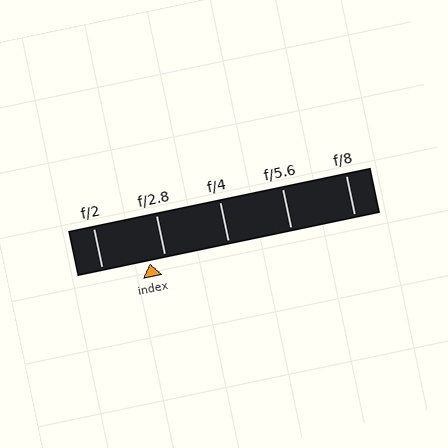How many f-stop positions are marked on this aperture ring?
There are 5 f-stop positions marked.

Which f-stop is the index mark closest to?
The index mark is closest to f/2.8.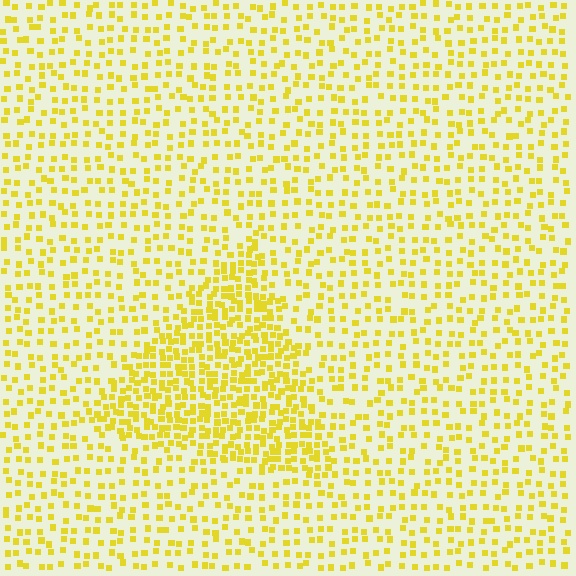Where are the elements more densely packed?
The elements are more densely packed inside the triangle boundary.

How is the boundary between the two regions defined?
The boundary is defined by a change in element density (approximately 2.2x ratio). All elements are the same color, size, and shape.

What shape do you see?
I see a triangle.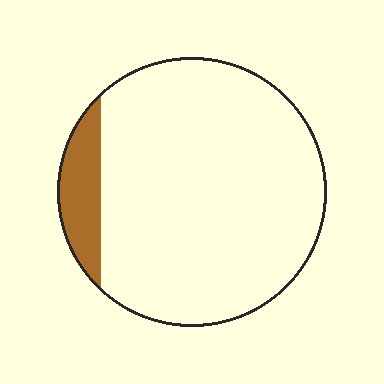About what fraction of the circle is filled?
About one tenth (1/10).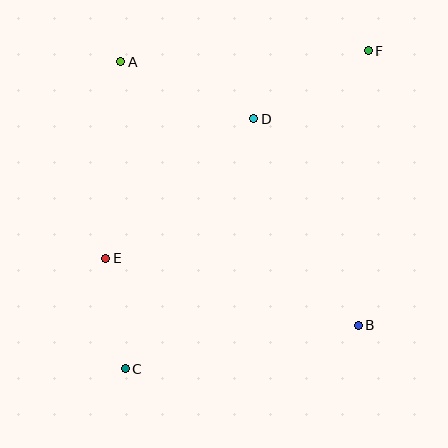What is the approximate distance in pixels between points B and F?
The distance between B and F is approximately 274 pixels.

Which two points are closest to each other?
Points C and E are closest to each other.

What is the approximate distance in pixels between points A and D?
The distance between A and D is approximately 145 pixels.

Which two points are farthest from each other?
Points C and F are farthest from each other.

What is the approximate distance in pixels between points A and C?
The distance between A and C is approximately 307 pixels.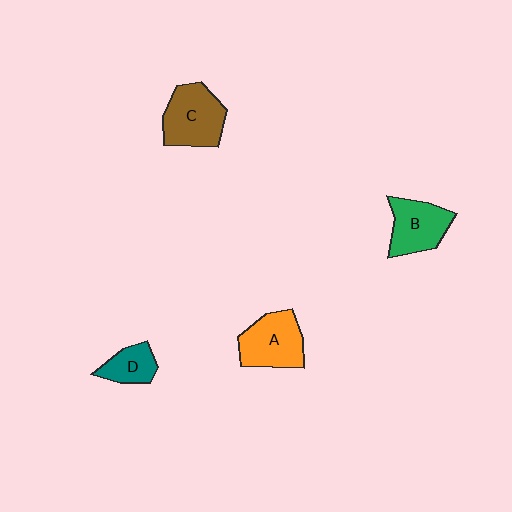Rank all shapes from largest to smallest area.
From largest to smallest: C (brown), A (orange), B (green), D (teal).